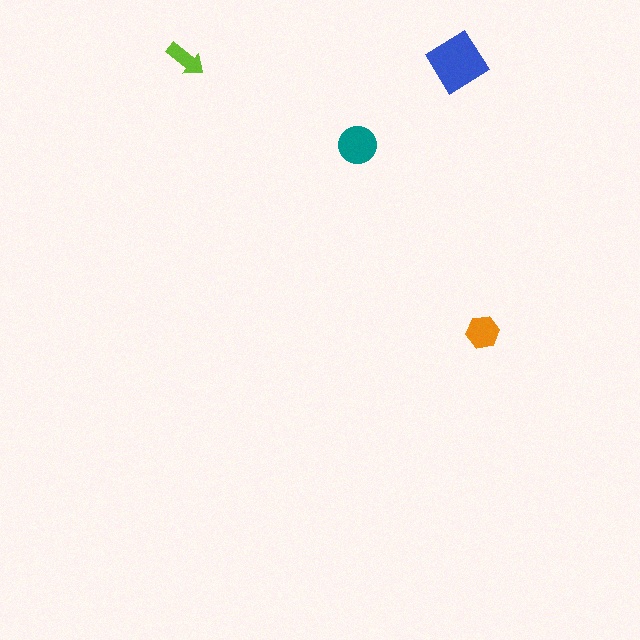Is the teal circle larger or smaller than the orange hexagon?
Larger.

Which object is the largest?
The blue diamond.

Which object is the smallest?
The lime arrow.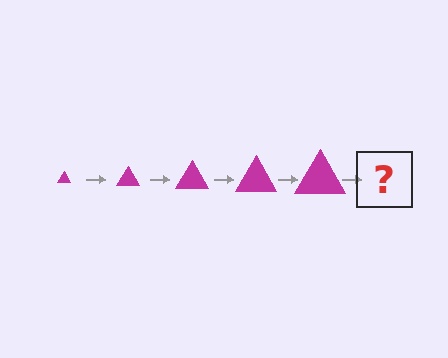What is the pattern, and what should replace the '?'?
The pattern is that the triangle gets progressively larger each step. The '?' should be a magenta triangle, larger than the previous one.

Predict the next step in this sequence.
The next step is a magenta triangle, larger than the previous one.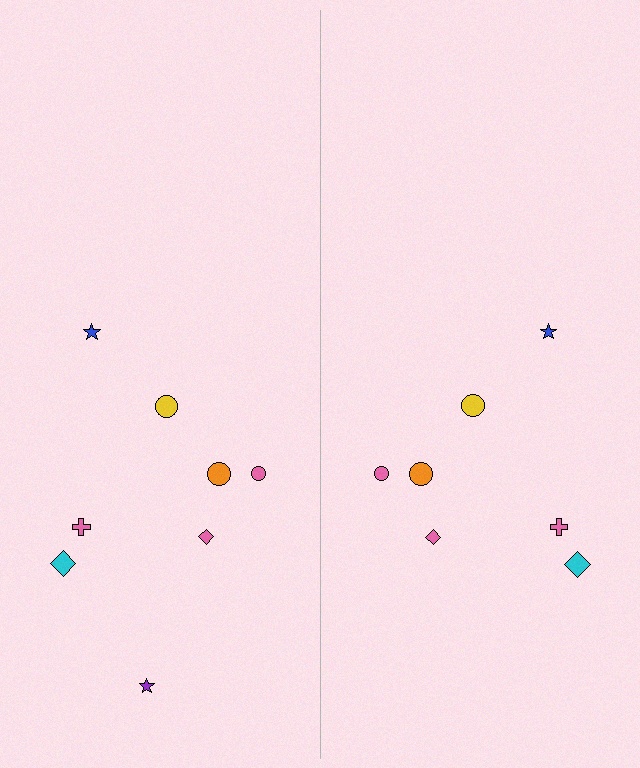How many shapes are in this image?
There are 15 shapes in this image.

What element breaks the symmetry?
A purple star is missing from the right side.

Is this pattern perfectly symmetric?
No, the pattern is not perfectly symmetric. A purple star is missing from the right side.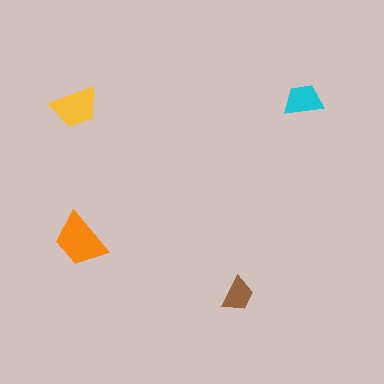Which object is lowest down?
The brown trapezoid is bottommost.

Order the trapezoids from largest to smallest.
the orange one, the yellow one, the cyan one, the brown one.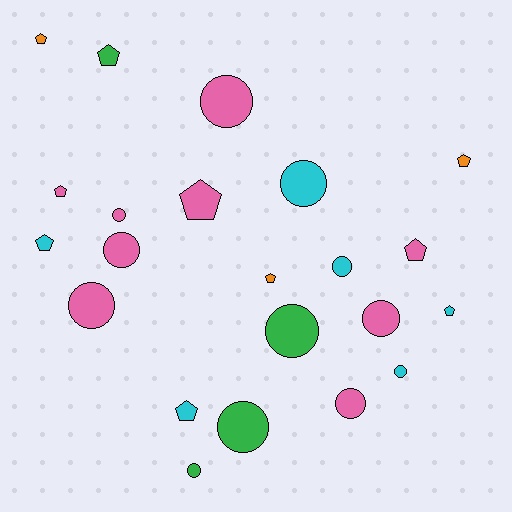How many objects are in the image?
There are 22 objects.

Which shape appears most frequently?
Circle, with 12 objects.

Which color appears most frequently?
Pink, with 9 objects.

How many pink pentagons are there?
There are 3 pink pentagons.